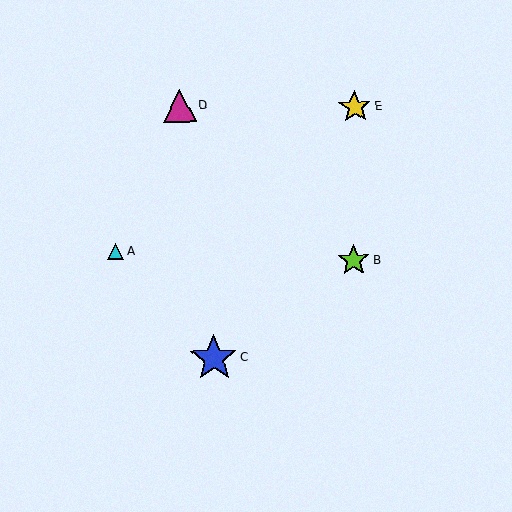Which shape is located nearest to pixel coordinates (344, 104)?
The yellow star (labeled E) at (355, 107) is nearest to that location.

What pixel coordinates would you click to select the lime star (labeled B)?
Click at (354, 260) to select the lime star B.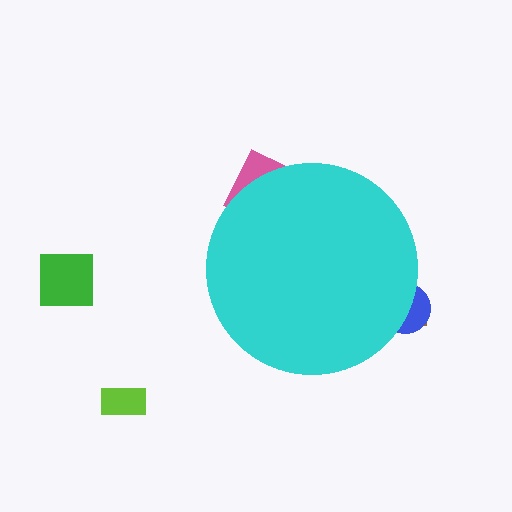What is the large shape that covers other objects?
A cyan circle.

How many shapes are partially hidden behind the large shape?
3 shapes are partially hidden.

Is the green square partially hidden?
No, the green square is fully visible.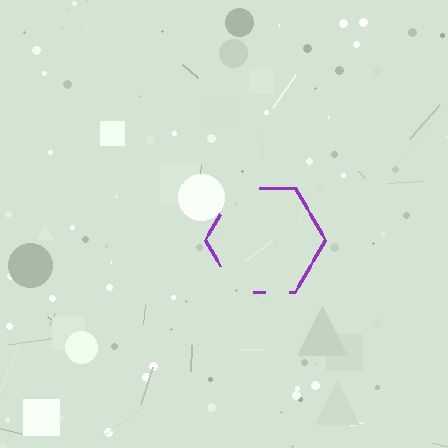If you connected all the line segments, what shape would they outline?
They would outline a hexagon.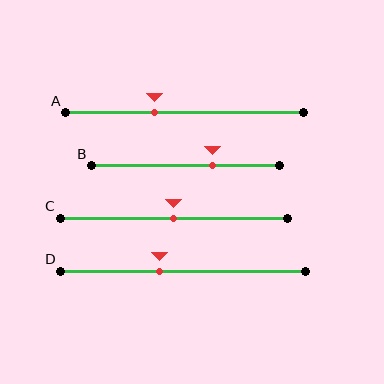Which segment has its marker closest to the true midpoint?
Segment C has its marker closest to the true midpoint.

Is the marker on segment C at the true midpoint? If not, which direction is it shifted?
Yes, the marker on segment C is at the true midpoint.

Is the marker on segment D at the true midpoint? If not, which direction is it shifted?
No, the marker on segment D is shifted to the left by about 9% of the segment length.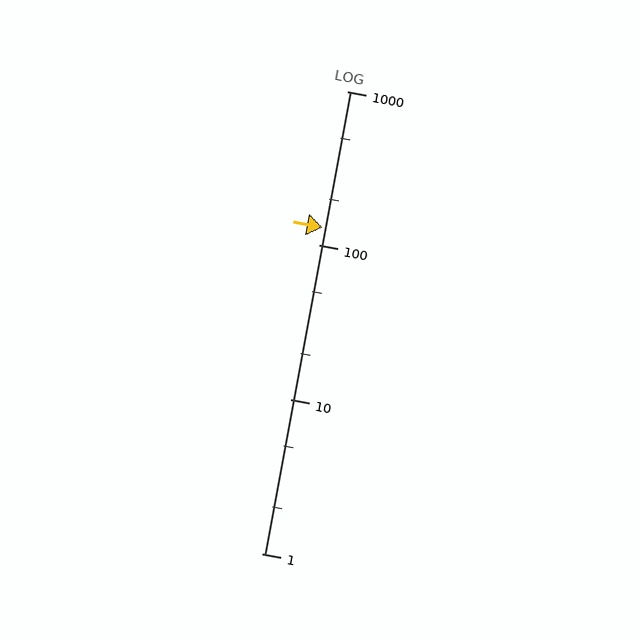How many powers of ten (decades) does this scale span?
The scale spans 3 decades, from 1 to 1000.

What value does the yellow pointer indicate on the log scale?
The pointer indicates approximately 130.